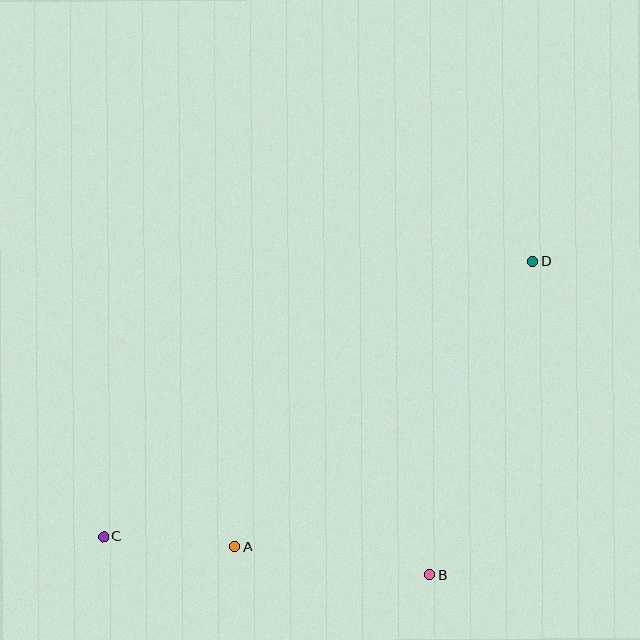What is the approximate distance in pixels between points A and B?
The distance between A and B is approximately 198 pixels.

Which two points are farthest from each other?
Points C and D are farthest from each other.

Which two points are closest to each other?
Points A and C are closest to each other.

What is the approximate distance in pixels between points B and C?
The distance between B and C is approximately 328 pixels.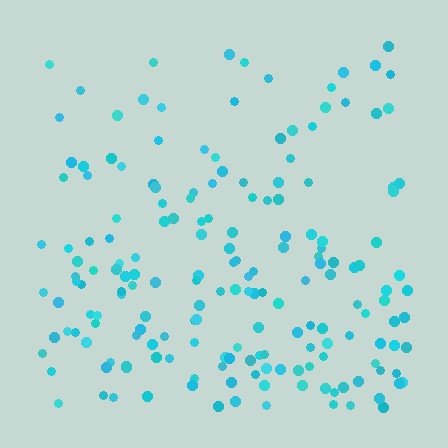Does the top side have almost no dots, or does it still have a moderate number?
Still a moderate number, just noticeably fewer than the bottom.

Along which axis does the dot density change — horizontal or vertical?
Vertical.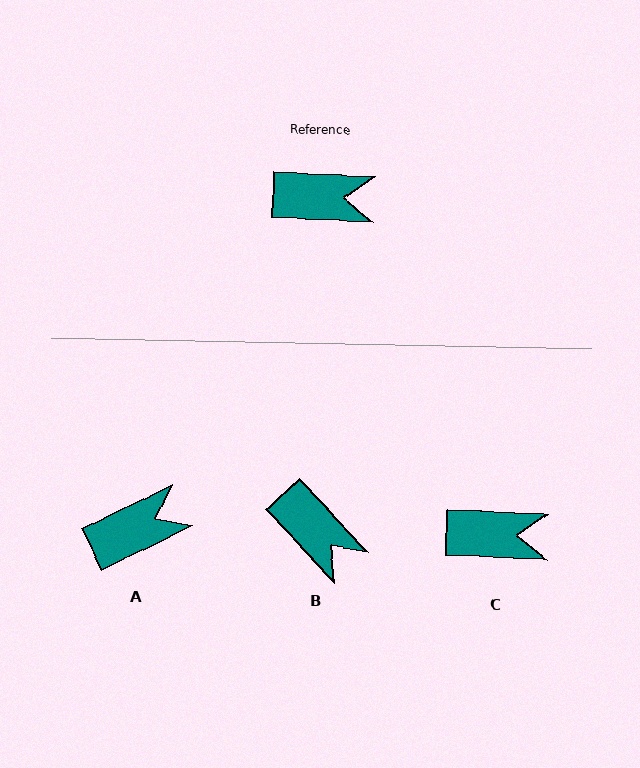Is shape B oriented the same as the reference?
No, it is off by about 44 degrees.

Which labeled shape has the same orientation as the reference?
C.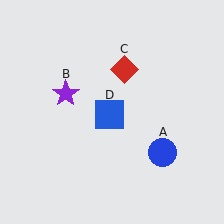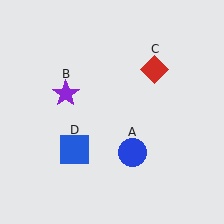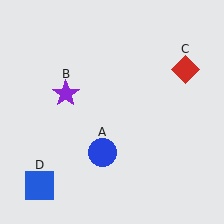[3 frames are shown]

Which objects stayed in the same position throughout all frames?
Purple star (object B) remained stationary.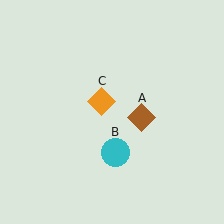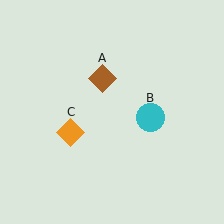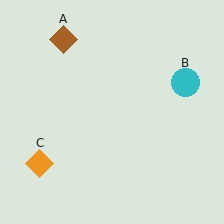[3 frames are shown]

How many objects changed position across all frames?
3 objects changed position: brown diamond (object A), cyan circle (object B), orange diamond (object C).